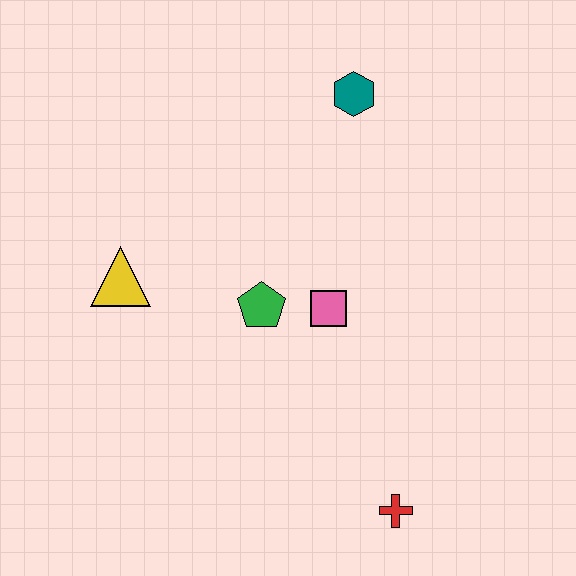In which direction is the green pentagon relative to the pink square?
The green pentagon is to the left of the pink square.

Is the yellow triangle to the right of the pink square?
No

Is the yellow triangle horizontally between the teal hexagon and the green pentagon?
No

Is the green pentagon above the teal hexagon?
No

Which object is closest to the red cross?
The pink square is closest to the red cross.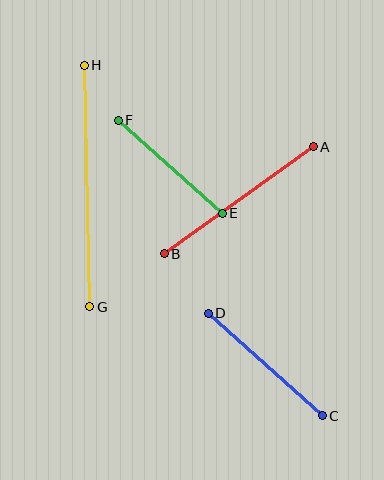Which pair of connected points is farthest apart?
Points G and H are farthest apart.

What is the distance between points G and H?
The distance is approximately 241 pixels.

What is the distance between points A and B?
The distance is approximately 183 pixels.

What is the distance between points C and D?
The distance is approximately 153 pixels.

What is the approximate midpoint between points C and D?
The midpoint is at approximately (265, 365) pixels.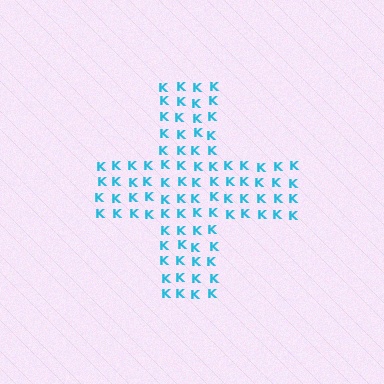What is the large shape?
The large shape is a cross.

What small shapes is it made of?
It is made of small letter K's.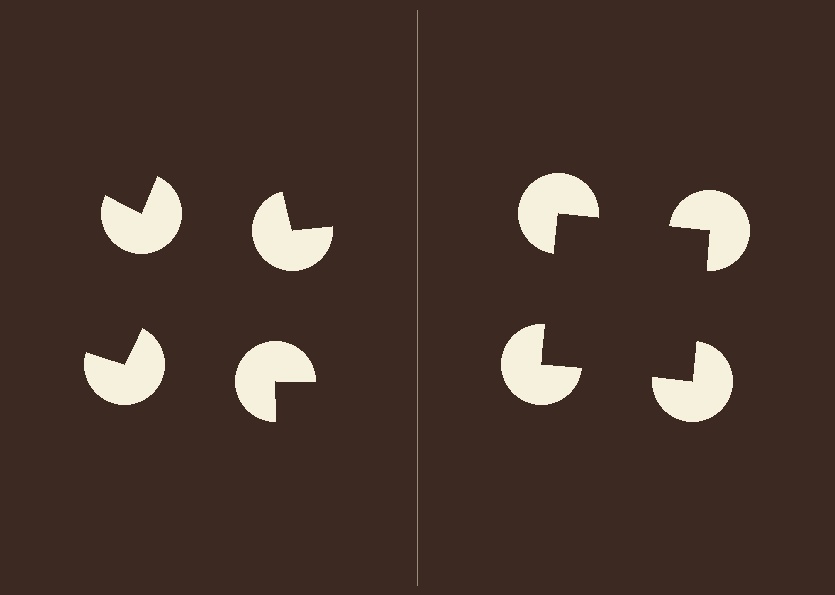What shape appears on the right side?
An illusory square.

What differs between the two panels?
The pac-man discs are positioned identically on both sides; only the wedge orientations differ. On the right they align to a square; on the left they are misaligned.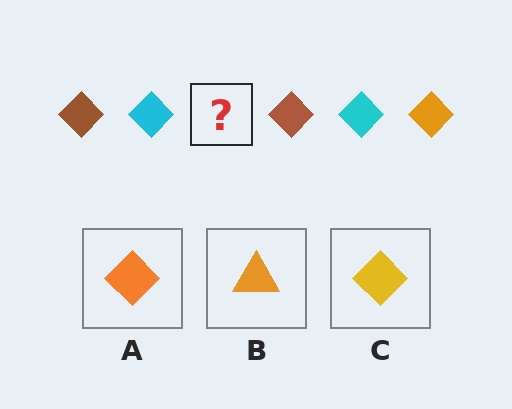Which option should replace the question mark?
Option A.